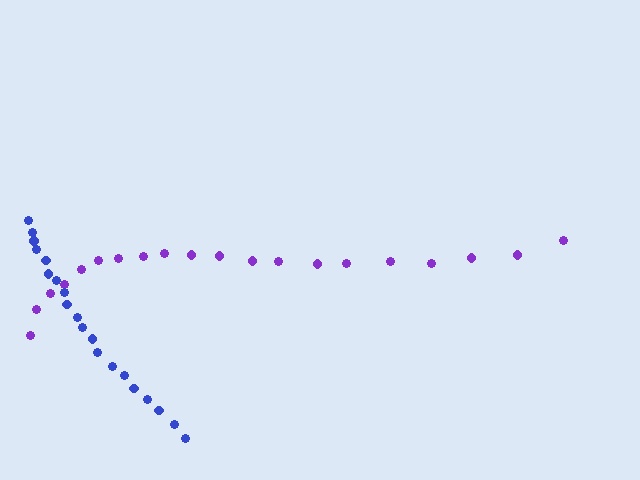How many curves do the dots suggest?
There are 2 distinct paths.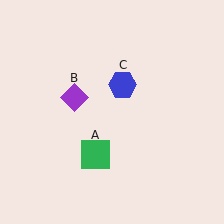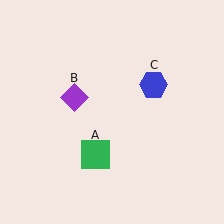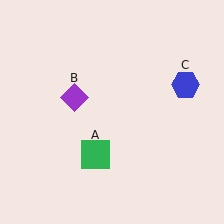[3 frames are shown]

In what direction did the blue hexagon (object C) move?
The blue hexagon (object C) moved right.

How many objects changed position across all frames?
1 object changed position: blue hexagon (object C).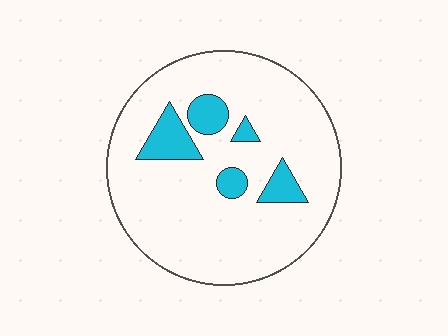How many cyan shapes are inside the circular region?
5.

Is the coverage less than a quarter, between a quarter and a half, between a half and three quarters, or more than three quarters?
Less than a quarter.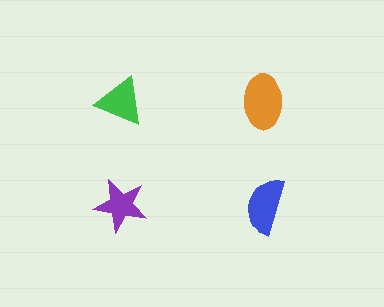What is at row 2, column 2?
A blue semicircle.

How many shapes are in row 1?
2 shapes.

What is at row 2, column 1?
A purple star.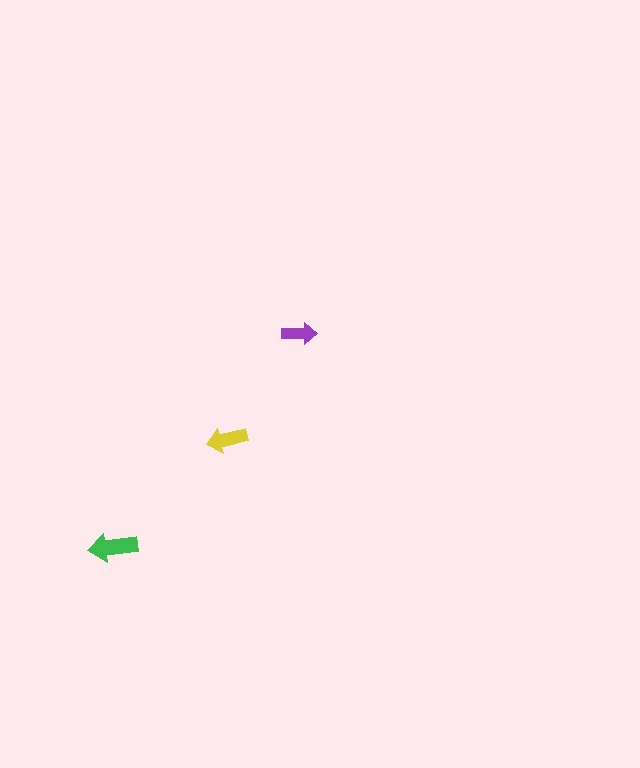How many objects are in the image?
There are 3 objects in the image.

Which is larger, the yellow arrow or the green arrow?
The green one.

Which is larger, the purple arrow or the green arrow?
The green one.